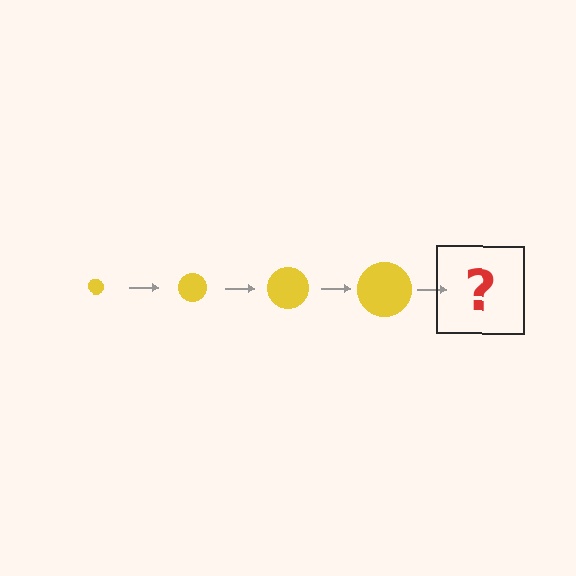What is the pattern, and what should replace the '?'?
The pattern is that the circle gets progressively larger each step. The '?' should be a yellow circle, larger than the previous one.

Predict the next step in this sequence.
The next step is a yellow circle, larger than the previous one.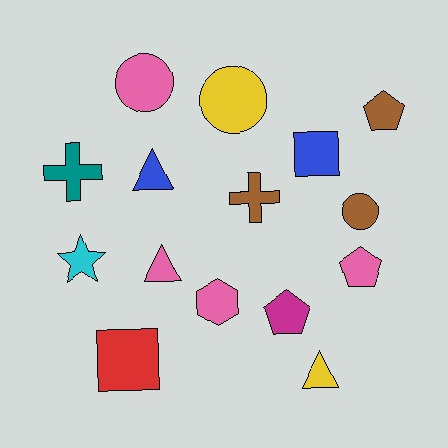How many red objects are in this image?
There is 1 red object.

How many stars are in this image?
There is 1 star.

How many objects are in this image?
There are 15 objects.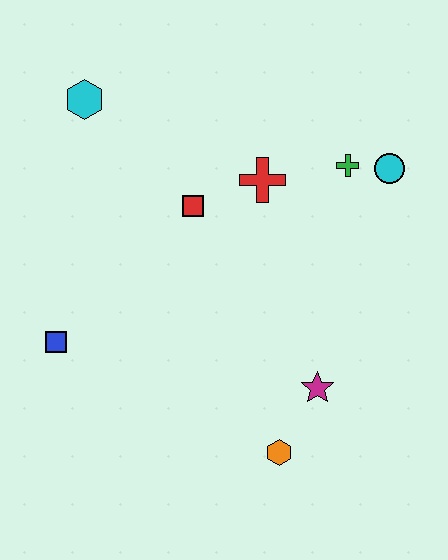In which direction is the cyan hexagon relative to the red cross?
The cyan hexagon is to the left of the red cross.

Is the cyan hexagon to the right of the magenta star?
No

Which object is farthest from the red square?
The orange hexagon is farthest from the red square.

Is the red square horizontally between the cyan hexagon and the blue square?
No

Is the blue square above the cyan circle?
No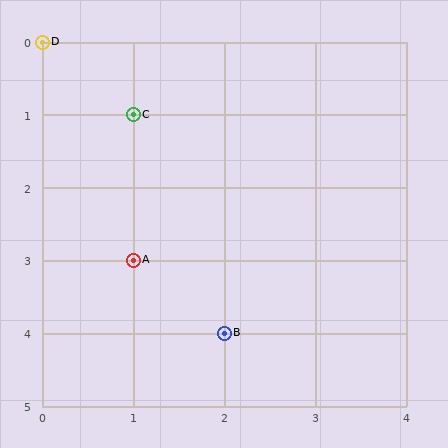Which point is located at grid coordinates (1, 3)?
Point A is at (1, 3).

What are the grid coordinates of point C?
Point C is at grid coordinates (1, 1).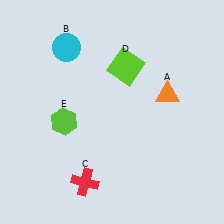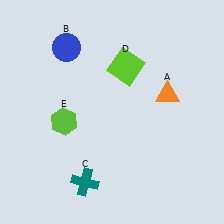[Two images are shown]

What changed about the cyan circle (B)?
In Image 1, B is cyan. In Image 2, it changed to blue.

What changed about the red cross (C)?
In Image 1, C is red. In Image 2, it changed to teal.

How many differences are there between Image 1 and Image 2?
There are 2 differences between the two images.